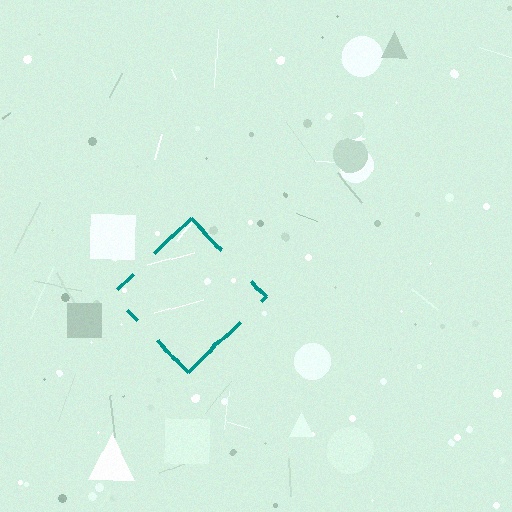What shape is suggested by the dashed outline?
The dashed outline suggests a diamond.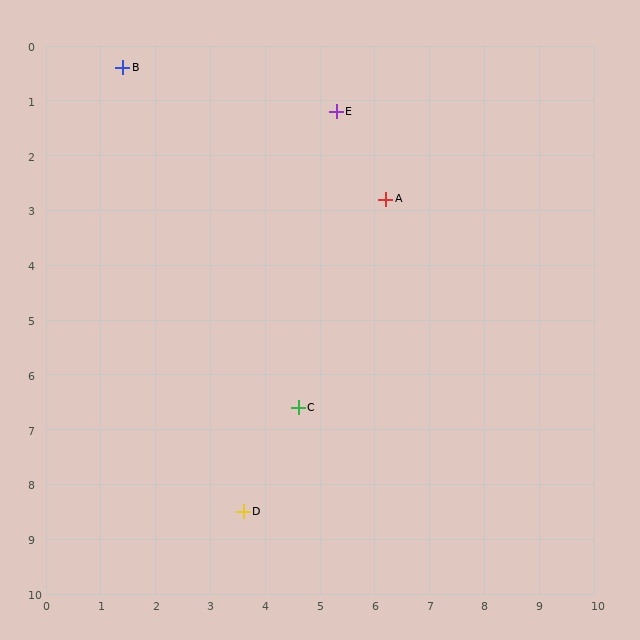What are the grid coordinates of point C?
Point C is at approximately (4.6, 6.6).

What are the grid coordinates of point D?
Point D is at approximately (3.6, 8.5).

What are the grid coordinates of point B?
Point B is at approximately (1.4, 0.4).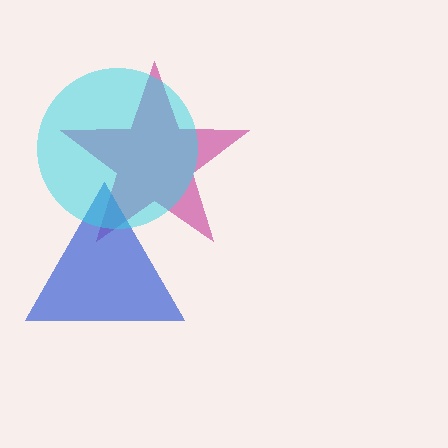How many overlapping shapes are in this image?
There are 3 overlapping shapes in the image.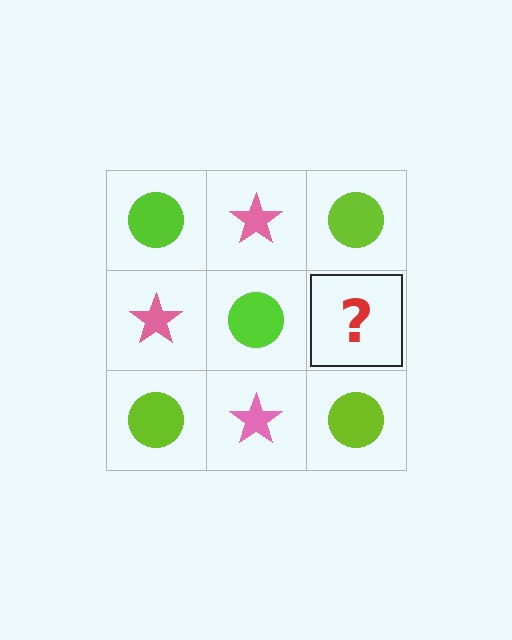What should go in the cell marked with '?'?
The missing cell should contain a pink star.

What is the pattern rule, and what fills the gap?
The rule is that it alternates lime circle and pink star in a checkerboard pattern. The gap should be filled with a pink star.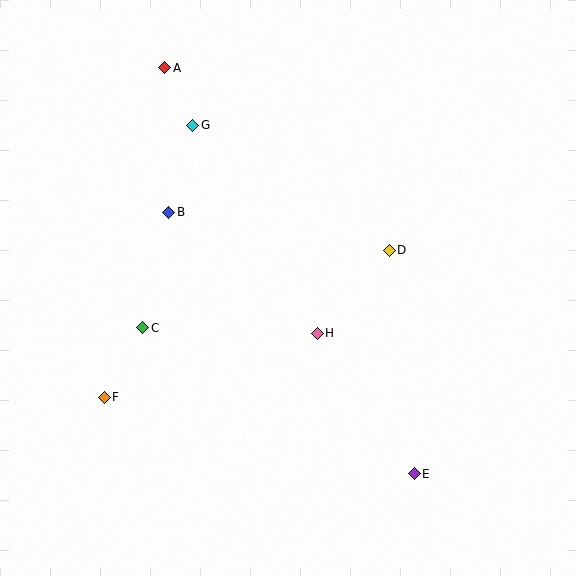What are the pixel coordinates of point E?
Point E is at (414, 474).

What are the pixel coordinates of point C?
Point C is at (143, 328).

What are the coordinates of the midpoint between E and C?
The midpoint between E and C is at (278, 401).